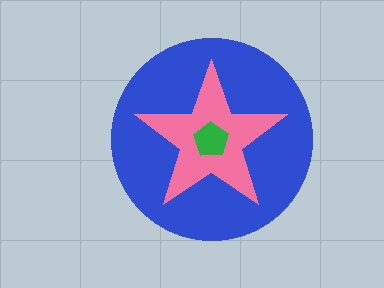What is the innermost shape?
The green pentagon.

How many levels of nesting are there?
3.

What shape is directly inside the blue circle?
The pink star.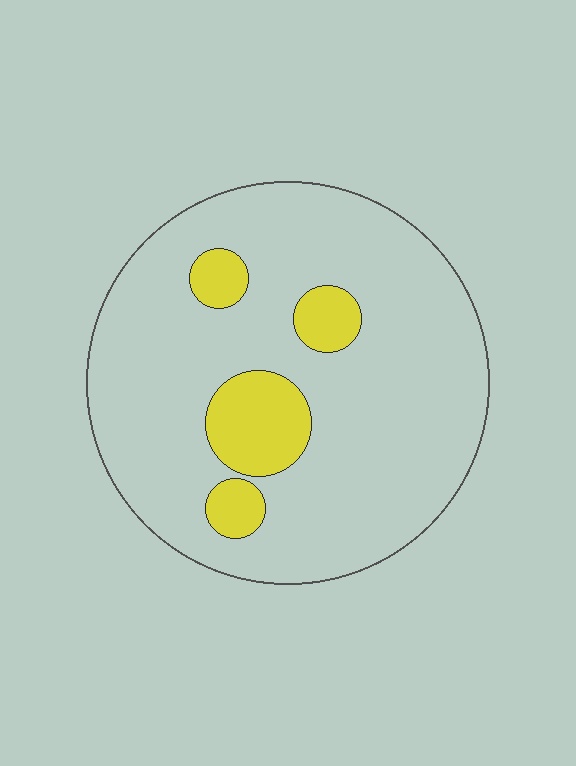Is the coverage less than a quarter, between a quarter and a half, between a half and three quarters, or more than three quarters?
Less than a quarter.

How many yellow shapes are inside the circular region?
4.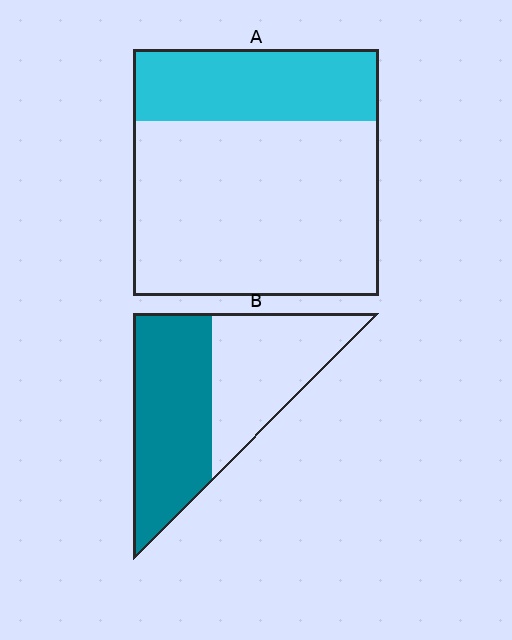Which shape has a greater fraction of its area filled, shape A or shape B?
Shape B.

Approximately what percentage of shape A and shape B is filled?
A is approximately 30% and B is approximately 55%.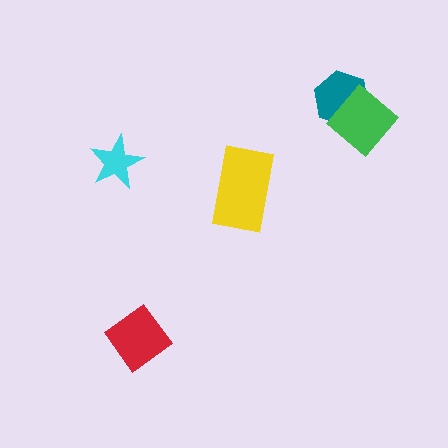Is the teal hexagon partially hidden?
Yes, it is partially covered by another shape.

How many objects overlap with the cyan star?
0 objects overlap with the cyan star.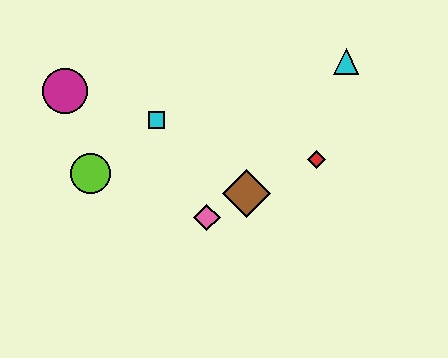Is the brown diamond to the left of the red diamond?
Yes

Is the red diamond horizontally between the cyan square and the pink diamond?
No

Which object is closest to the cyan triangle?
The red diamond is closest to the cyan triangle.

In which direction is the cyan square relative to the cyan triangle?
The cyan square is to the left of the cyan triangle.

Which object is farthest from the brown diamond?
The magenta circle is farthest from the brown diamond.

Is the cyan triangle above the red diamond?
Yes